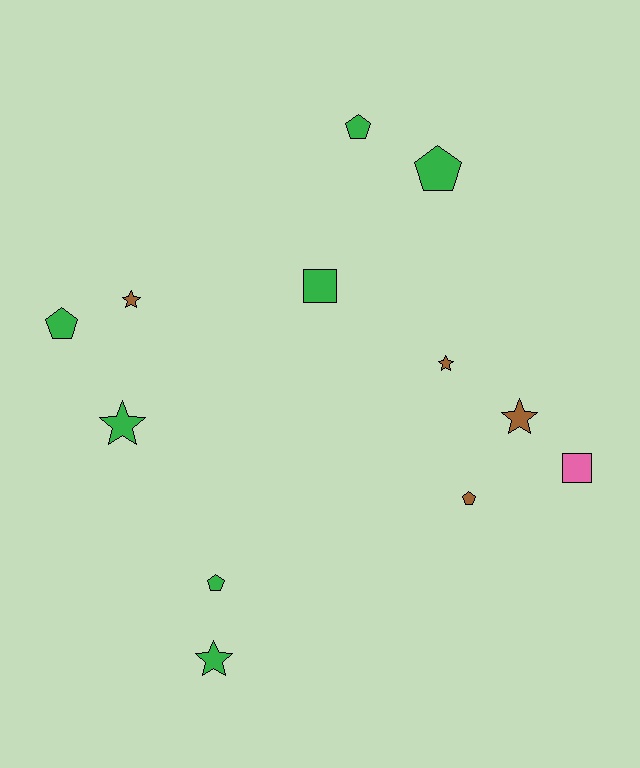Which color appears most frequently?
Green, with 7 objects.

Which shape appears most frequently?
Star, with 5 objects.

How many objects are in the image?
There are 12 objects.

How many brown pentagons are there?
There is 1 brown pentagon.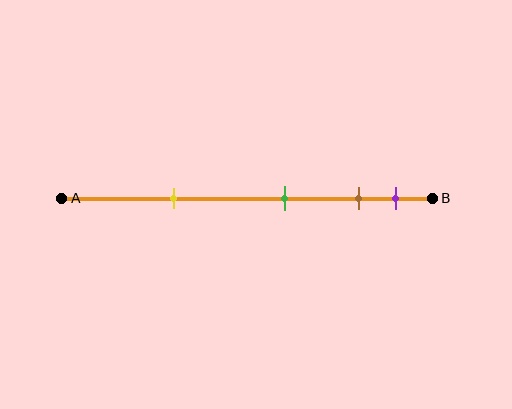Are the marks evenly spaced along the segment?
No, the marks are not evenly spaced.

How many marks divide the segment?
There are 4 marks dividing the segment.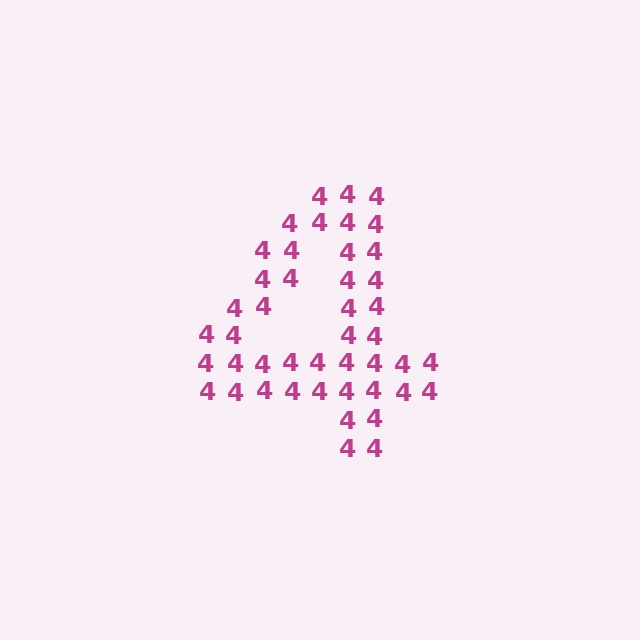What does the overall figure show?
The overall figure shows the digit 4.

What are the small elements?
The small elements are digit 4's.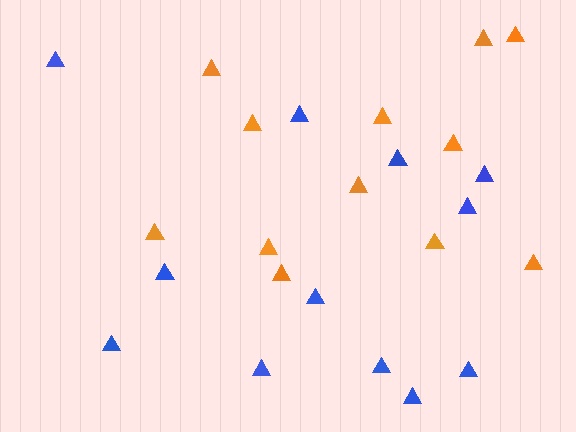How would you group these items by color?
There are 2 groups: one group of orange triangles (12) and one group of blue triangles (12).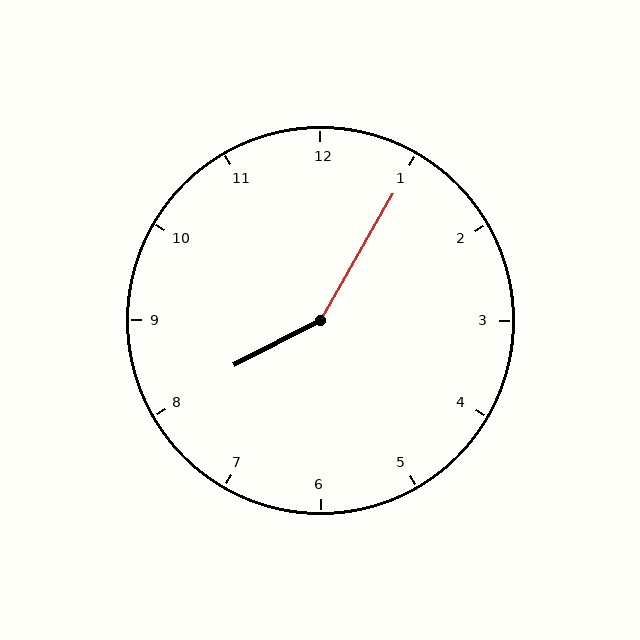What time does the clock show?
8:05.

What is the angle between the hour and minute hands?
Approximately 148 degrees.